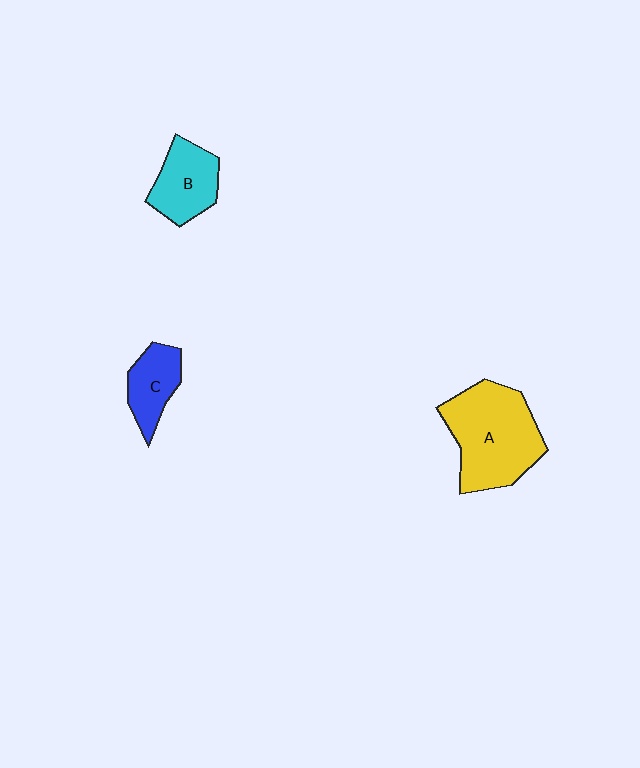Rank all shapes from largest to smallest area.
From largest to smallest: A (yellow), B (cyan), C (blue).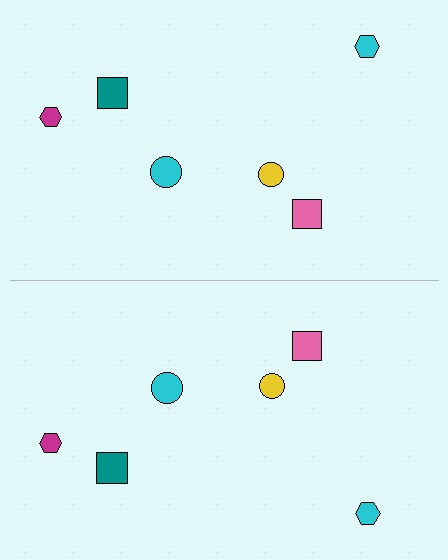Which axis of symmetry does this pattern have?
The pattern has a horizontal axis of symmetry running through the center of the image.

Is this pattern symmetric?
Yes, this pattern has bilateral (reflection) symmetry.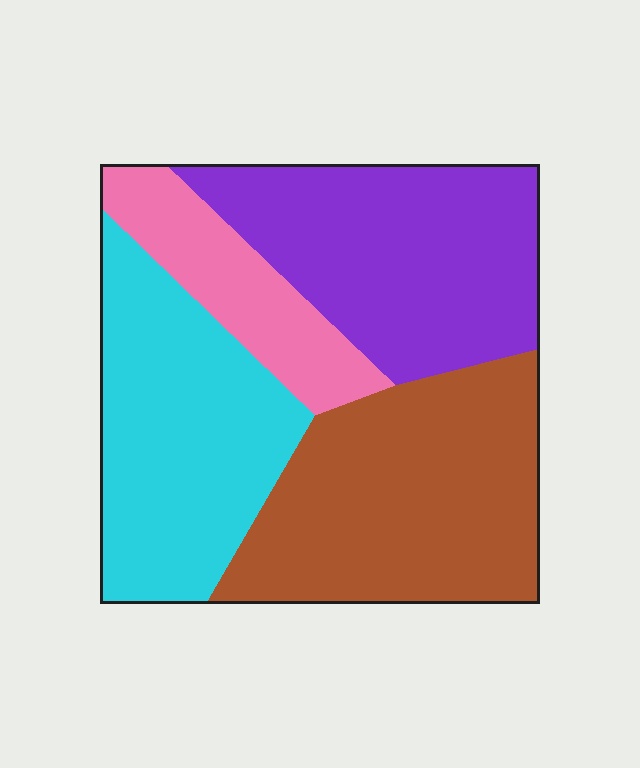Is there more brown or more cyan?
Brown.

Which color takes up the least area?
Pink, at roughly 15%.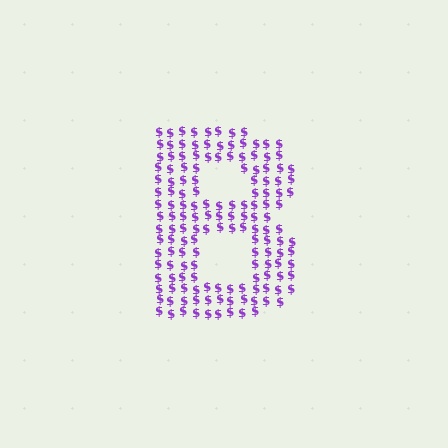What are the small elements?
The small elements are dollar signs.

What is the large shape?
The large shape is the letter B.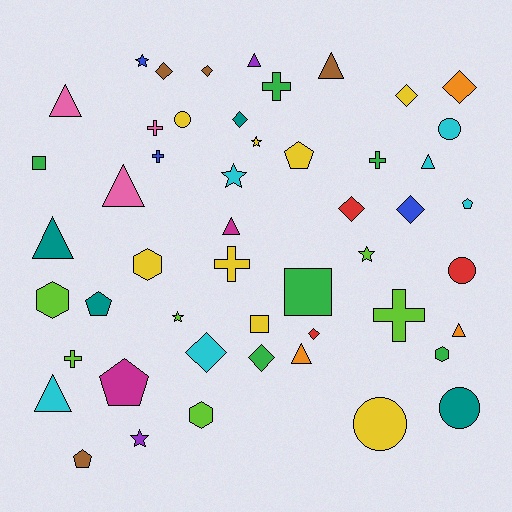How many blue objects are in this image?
There are 3 blue objects.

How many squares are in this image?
There are 3 squares.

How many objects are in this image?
There are 50 objects.